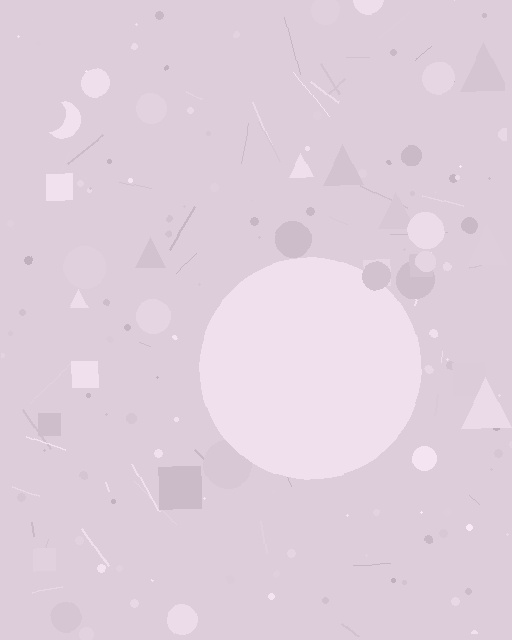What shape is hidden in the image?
A circle is hidden in the image.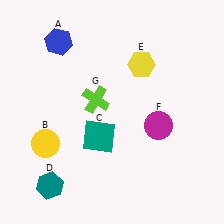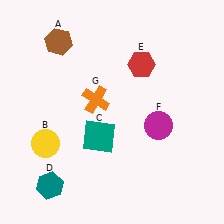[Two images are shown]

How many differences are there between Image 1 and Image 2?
There are 3 differences between the two images.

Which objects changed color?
A changed from blue to brown. E changed from yellow to red. G changed from lime to orange.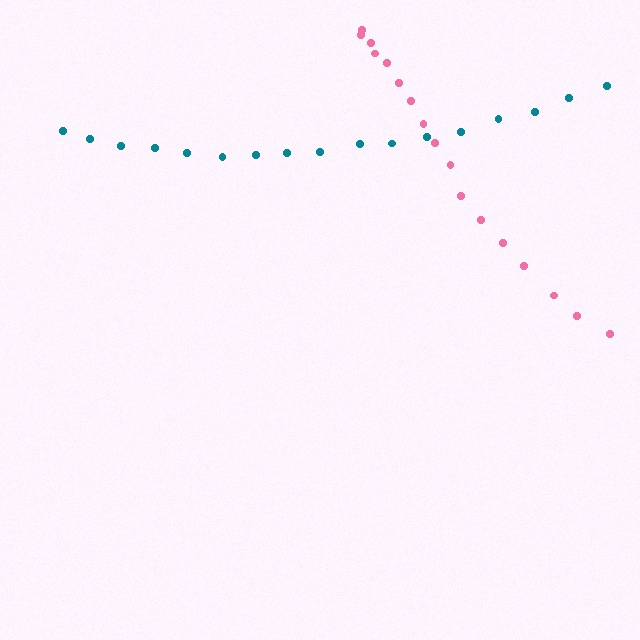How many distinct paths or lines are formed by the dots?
There are 2 distinct paths.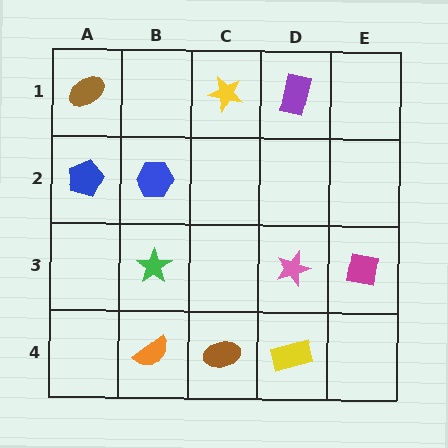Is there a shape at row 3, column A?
No, that cell is empty.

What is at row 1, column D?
A purple rectangle.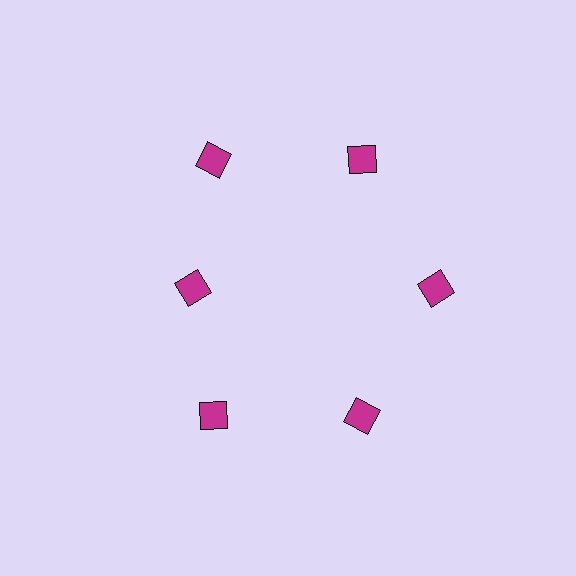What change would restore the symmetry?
The symmetry would be restored by moving it outward, back onto the ring so that all 6 diamonds sit at equal angles and equal distance from the center.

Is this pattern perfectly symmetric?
No. The 6 magenta diamonds are arranged in a ring, but one element near the 9 o'clock position is pulled inward toward the center, breaking the 6-fold rotational symmetry.